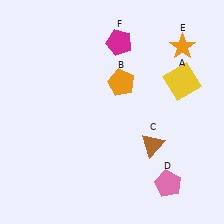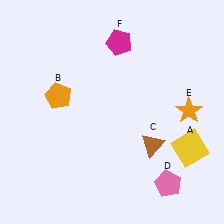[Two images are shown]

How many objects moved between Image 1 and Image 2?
3 objects moved between the two images.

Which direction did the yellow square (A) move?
The yellow square (A) moved down.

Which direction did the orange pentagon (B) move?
The orange pentagon (B) moved left.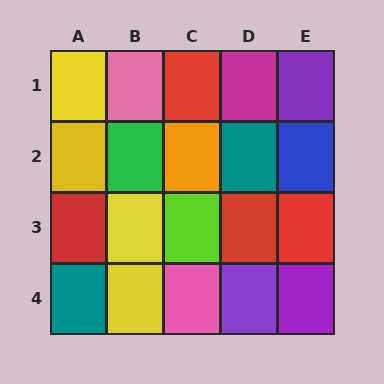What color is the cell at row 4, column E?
Purple.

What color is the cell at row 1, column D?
Magenta.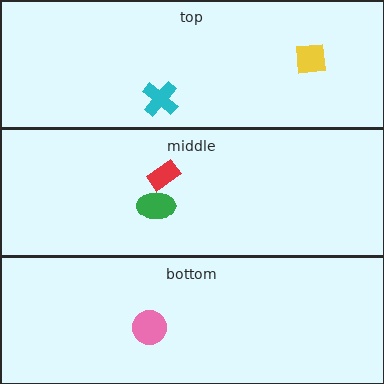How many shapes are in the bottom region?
1.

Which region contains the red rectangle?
The middle region.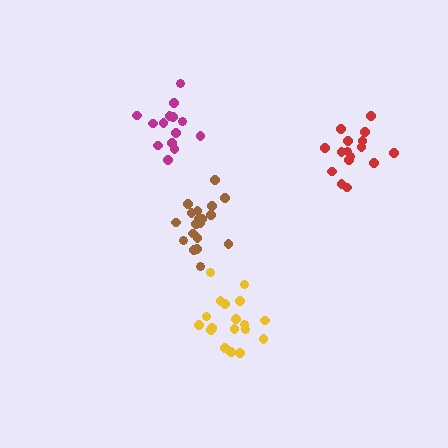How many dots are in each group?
Group 1: 14 dots, Group 2: 18 dots, Group 3: 16 dots, Group 4: 20 dots (68 total).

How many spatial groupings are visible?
There are 4 spatial groupings.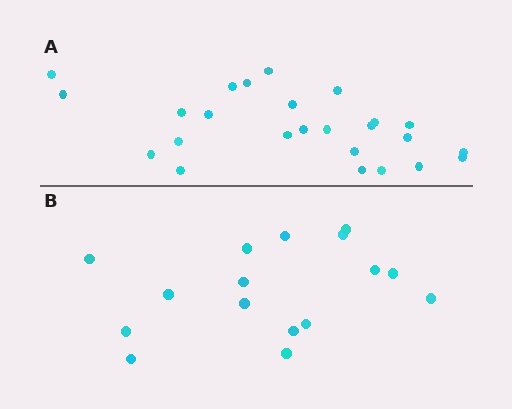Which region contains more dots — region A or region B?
Region A (the top region) has more dots.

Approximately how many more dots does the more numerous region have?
Region A has roughly 8 or so more dots than region B.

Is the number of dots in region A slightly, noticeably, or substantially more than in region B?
Region A has substantially more. The ratio is roughly 1.6 to 1.